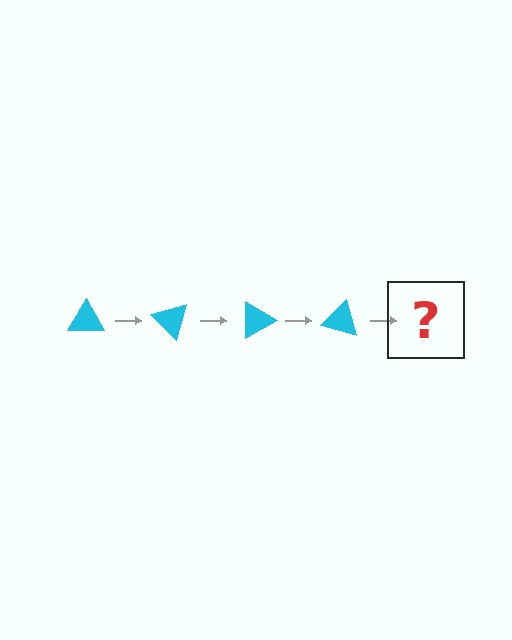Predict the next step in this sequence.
The next step is a cyan triangle rotated 180 degrees.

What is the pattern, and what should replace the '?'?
The pattern is that the triangle rotates 45 degrees each step. The '?' should be a cyan triangle rotated 180 degrees.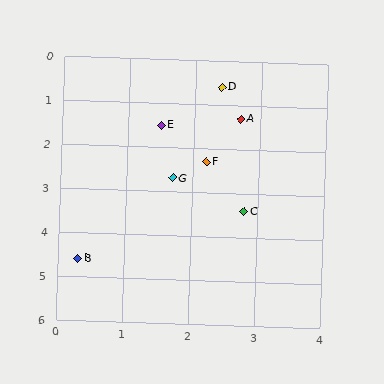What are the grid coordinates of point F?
Point F is at approximately (2.2, 2.3).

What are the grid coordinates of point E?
Point E is at approximately (1.5, 1.5).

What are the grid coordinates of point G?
Point G is at approximately (1.7, 2.7).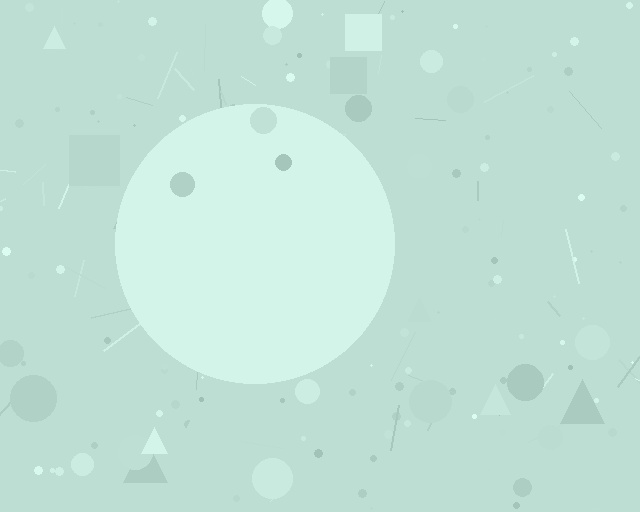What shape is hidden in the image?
A circle is hidden in the image.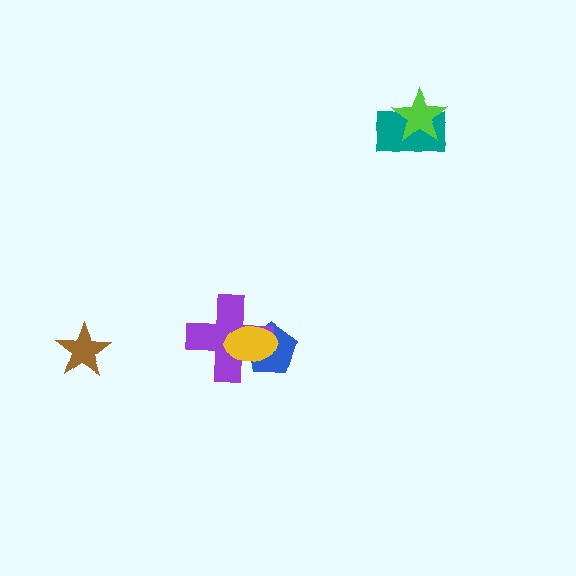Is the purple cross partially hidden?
Yes, it is partially covered by another shape.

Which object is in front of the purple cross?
The yellow ellipse is in front of the purple cross.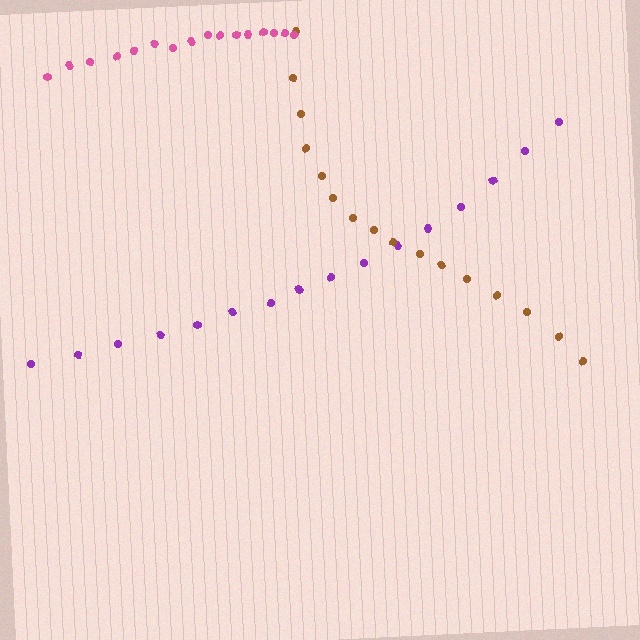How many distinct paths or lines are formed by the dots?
There are 3 distinct paths.